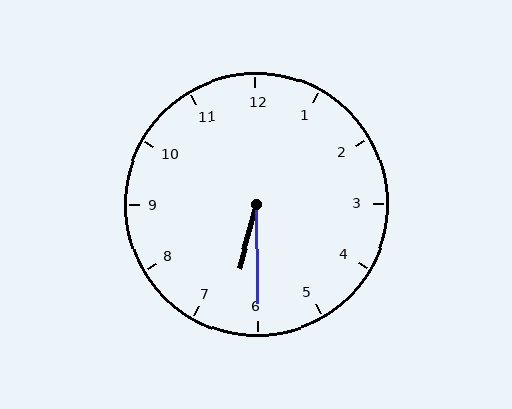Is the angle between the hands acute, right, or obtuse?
It is acute.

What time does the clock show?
6:30.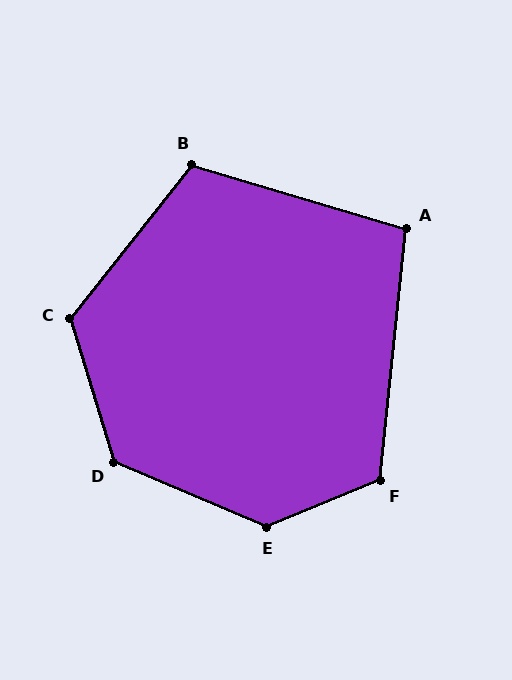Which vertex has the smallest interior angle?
A, at approximately 101 degrees.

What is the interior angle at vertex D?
Approximately 130 degrees (obtuse).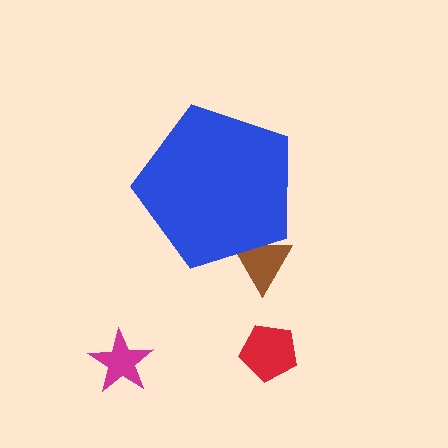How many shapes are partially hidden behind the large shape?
1 shape is partially hidden.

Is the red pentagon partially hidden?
No, the red pentagon is fully visible.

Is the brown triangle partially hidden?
Yes, the brown triangle is partially hidden behind the blue pentagon.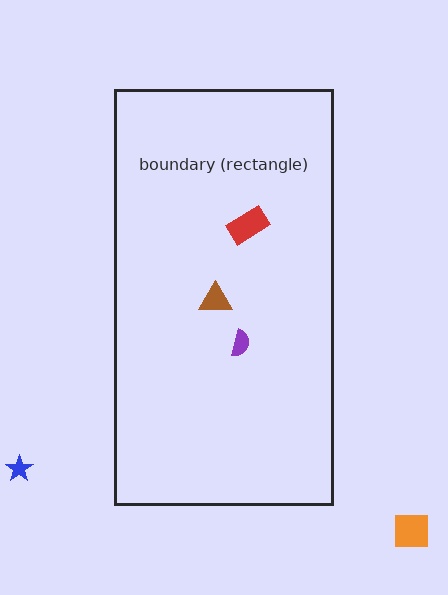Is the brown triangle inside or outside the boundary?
Inside.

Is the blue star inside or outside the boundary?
Outside.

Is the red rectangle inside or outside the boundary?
Inside.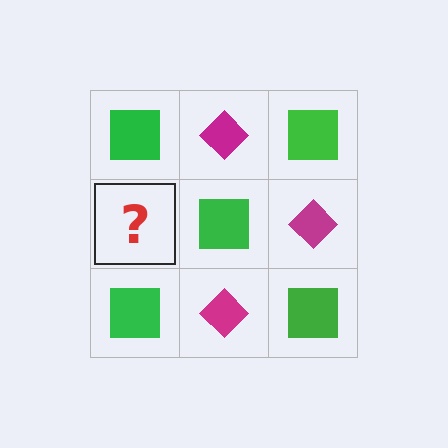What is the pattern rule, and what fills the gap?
The rule is that it alternates green square and magenta diamond in a checkerboard pattern. The gap should be filled with a magenta diamond.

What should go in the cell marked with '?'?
The missing cell should contain a magenta diamond.